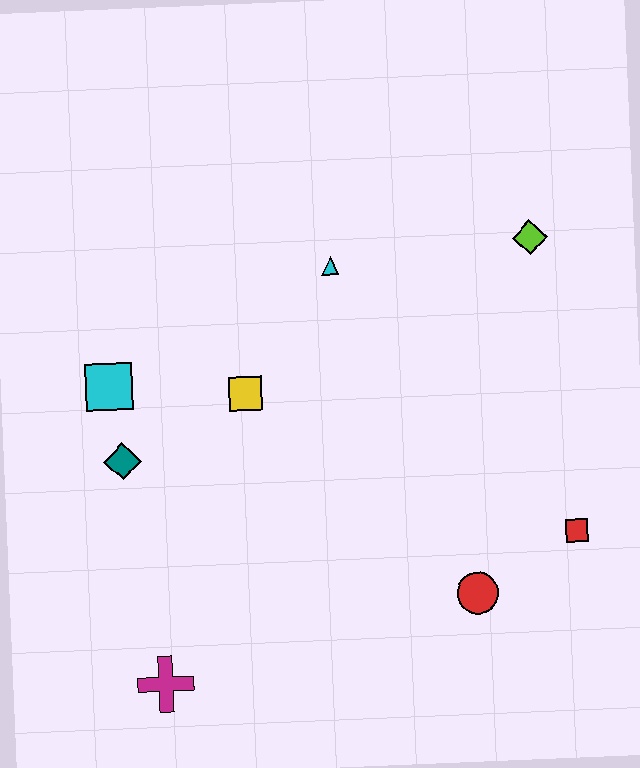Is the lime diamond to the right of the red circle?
Yes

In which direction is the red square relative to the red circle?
The red square is to the right of the red circle.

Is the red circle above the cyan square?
No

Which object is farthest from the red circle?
The cyan square is farthest from the red circle.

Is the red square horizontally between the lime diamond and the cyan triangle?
No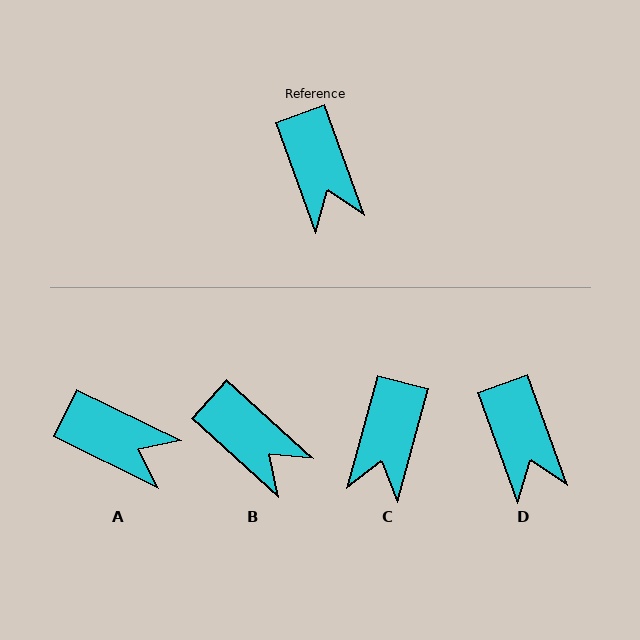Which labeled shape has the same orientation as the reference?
D.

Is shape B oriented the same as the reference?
No, it is off by about 28 degrees.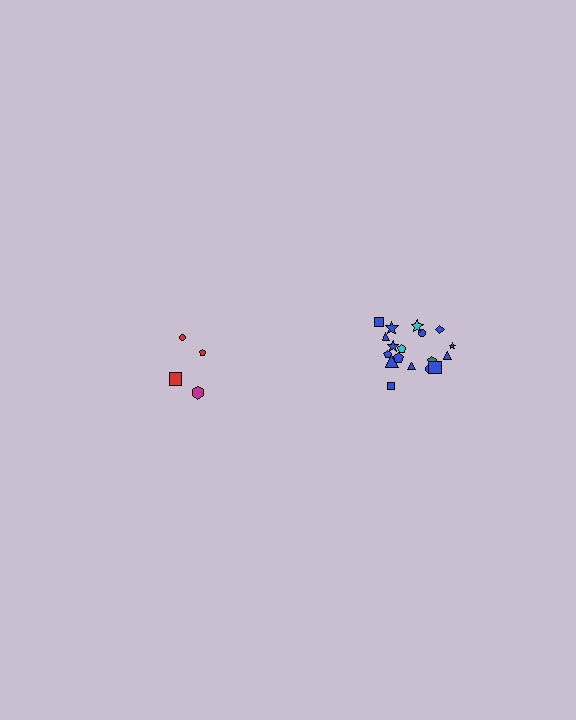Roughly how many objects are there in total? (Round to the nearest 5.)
Roughly 20 objects in total.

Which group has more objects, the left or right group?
The right group.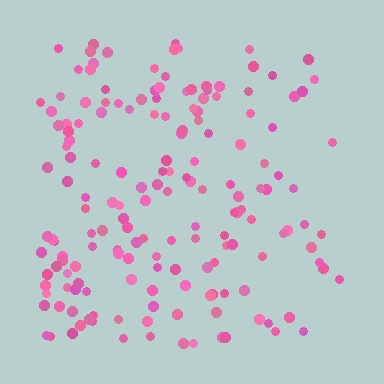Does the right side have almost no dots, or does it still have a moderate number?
Still a moderate number, just noticeably fewer than the left.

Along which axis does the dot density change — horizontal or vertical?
Horizontal.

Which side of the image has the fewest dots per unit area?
The right.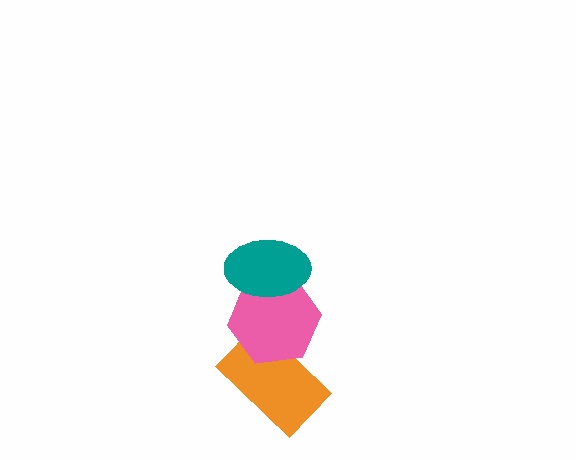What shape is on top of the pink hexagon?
The teal ellipse is on top of the pink hexagon.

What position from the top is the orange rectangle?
The orange rectangle is 3rd from the top.